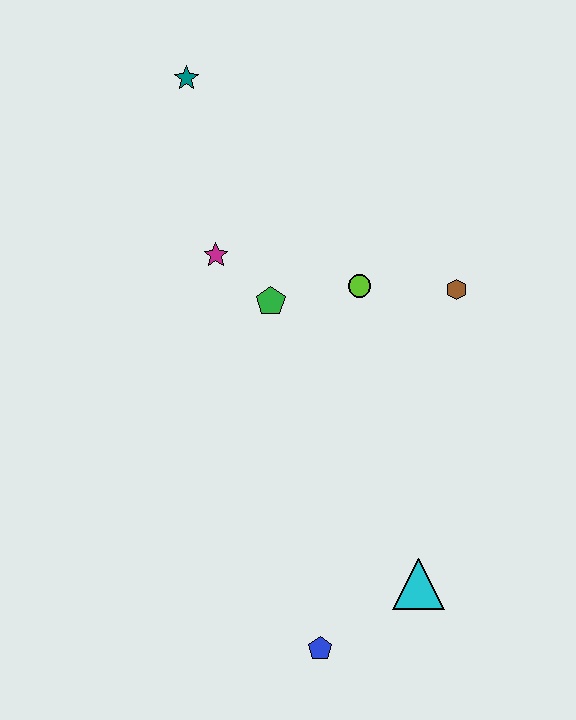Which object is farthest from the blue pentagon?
The teal star is farthest from the blue pentagon.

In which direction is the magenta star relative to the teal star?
The magenta star is below the teal star.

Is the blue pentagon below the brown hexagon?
Yes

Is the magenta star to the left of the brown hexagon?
Yes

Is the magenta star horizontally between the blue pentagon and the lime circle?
No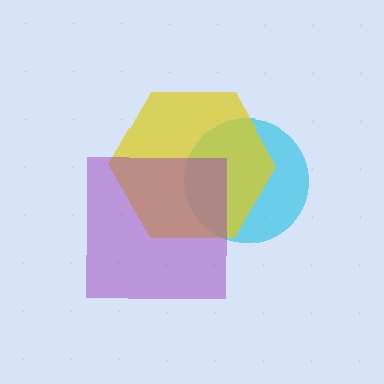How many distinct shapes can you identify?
There are 3 distinct shapes: a cyan circle, a yellow hexagon, a purple square.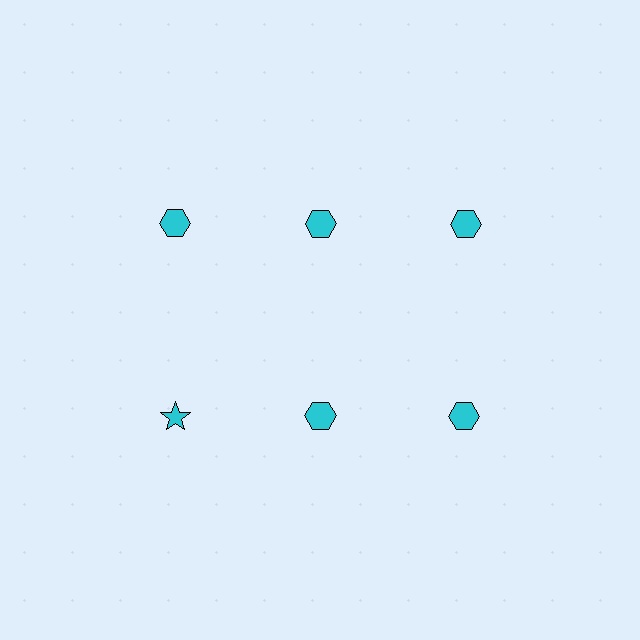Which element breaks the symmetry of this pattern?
The cyan star in the second row, leftmost column breaks the symmetry. All other shapes are cyan hexagons.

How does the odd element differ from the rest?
It has a different shape: star instead of hexagon.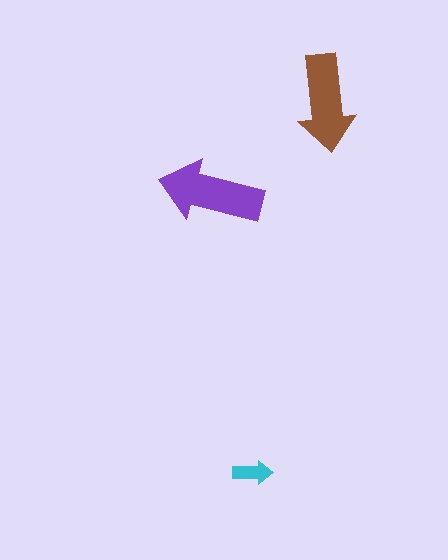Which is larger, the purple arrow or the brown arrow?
The purple one.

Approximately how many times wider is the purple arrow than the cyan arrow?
About 2.5 times wider.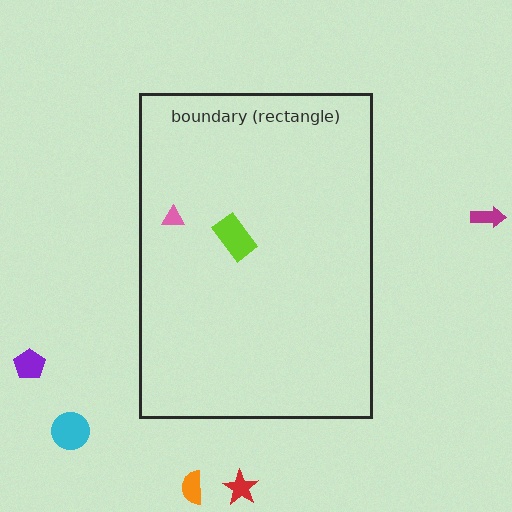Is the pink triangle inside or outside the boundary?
Inside.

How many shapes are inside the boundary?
2 inside, 5 outside.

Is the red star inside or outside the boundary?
Outside.